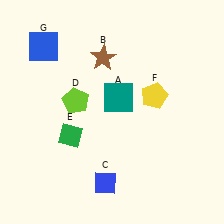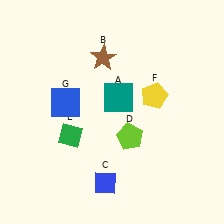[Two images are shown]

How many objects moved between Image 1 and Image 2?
2 objects moved between the two images.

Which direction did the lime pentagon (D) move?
The lime pentagon (D) moved right.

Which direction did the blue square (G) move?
The blue square (G) moved down.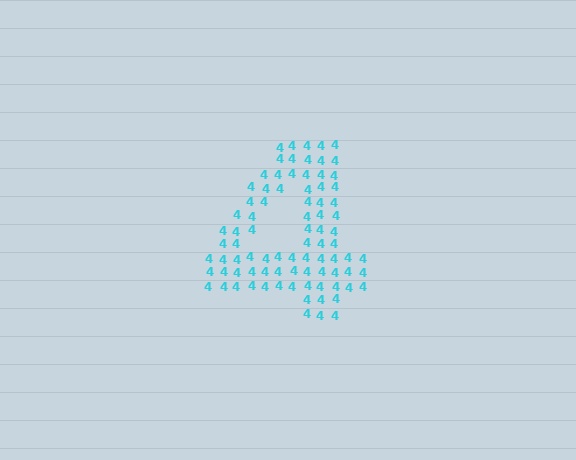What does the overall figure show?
The overall figure shows the digit 4.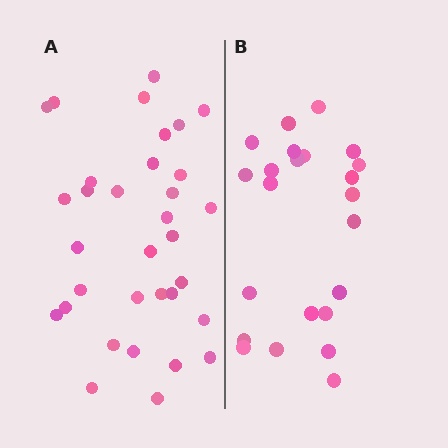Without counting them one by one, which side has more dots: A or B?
Region A (the left region) has more dots.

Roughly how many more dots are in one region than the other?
Region A has roughly 10 or so more dots than region B.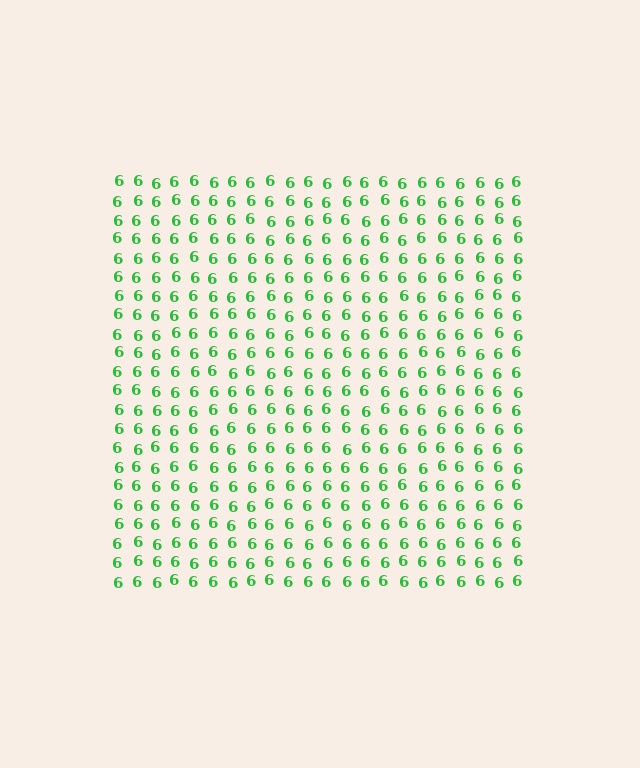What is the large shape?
The large shape is a square.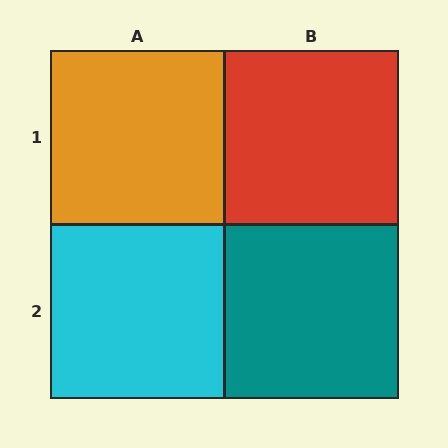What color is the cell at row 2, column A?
Cyan.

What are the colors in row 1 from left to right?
Orange, red.